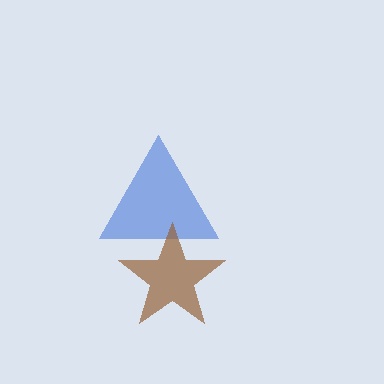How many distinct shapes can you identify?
There are 2 distinct shapes: a blue triangle, a brown star.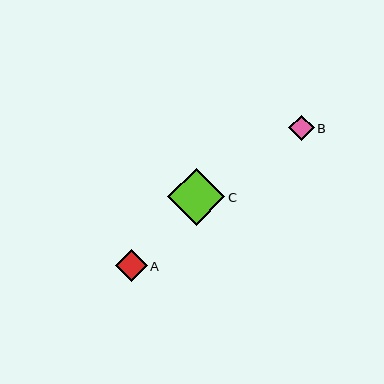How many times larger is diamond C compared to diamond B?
Diamond C is approximately 2.3 times the size of diamond B.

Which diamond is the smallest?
Diamond B is the smallest with a size of approximately 25 pixels.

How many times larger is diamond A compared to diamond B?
Diamond A is approximately 1.3 times the size of diamond B.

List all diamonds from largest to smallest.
From largest to smallest: C, A, B.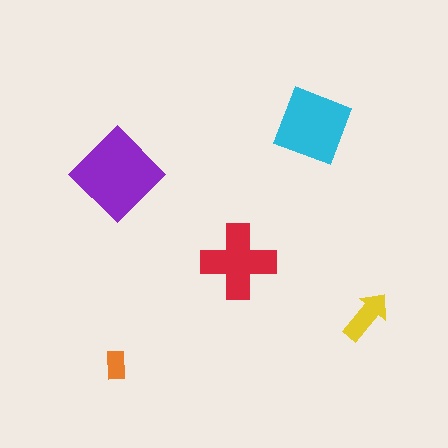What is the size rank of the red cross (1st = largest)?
3rd.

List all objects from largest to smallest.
The purple diamond, the cyan square, the red cross, the yellow arrow, the orange rectangle.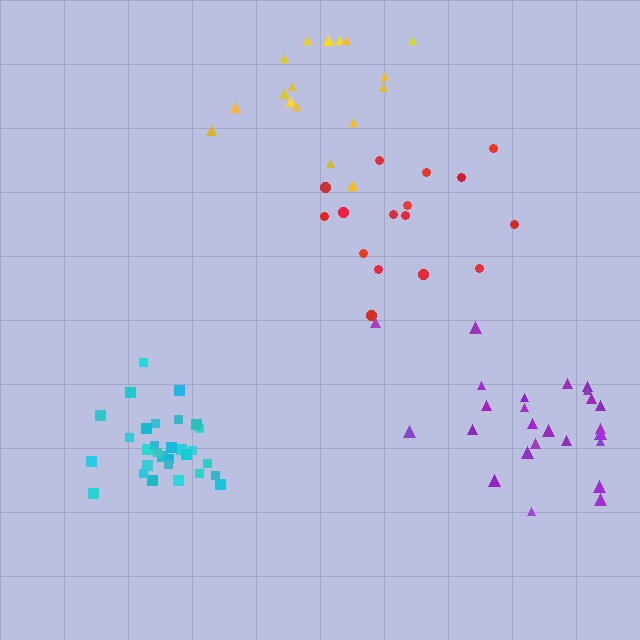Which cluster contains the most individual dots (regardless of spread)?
Cyan (30).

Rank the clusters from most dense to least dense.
cyan, red, purple, yellow.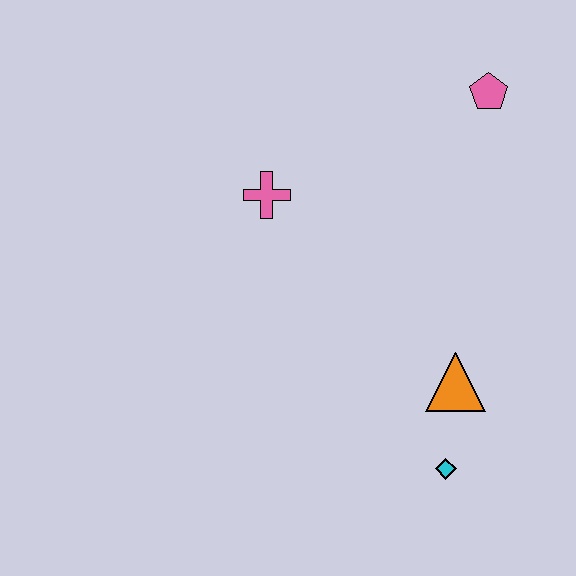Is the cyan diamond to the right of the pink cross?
Yes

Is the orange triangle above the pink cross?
No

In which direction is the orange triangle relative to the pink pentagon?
The orange triangle is below the pink pentagon.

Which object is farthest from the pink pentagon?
The cyan diamond is farthest from the pink pentagon.